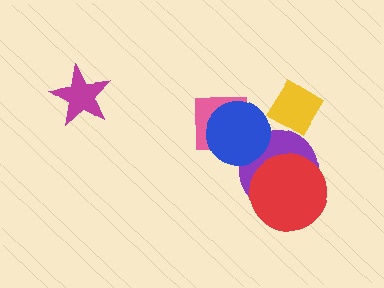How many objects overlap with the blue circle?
2 objects overlap with the blue circle.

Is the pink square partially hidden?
Yes, it is partially covered by another shape.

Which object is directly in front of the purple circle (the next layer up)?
The red circle is directly in front of the purple circle.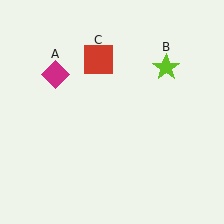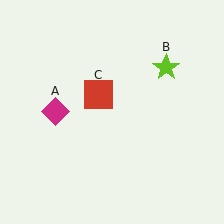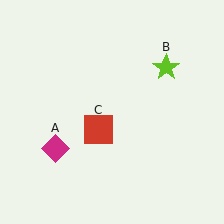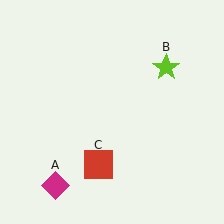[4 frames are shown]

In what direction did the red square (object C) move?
The red square (object C) moved down.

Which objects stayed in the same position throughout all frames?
Lime star (object B) remained stationary.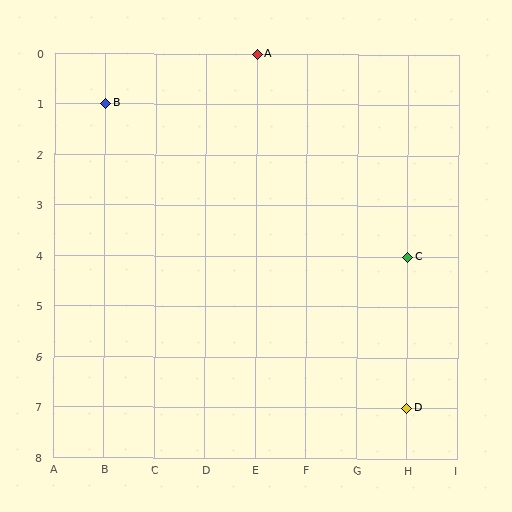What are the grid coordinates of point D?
Point D is at grid coordinates (H, 7).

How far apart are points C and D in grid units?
Points C and D are 3 rows apart.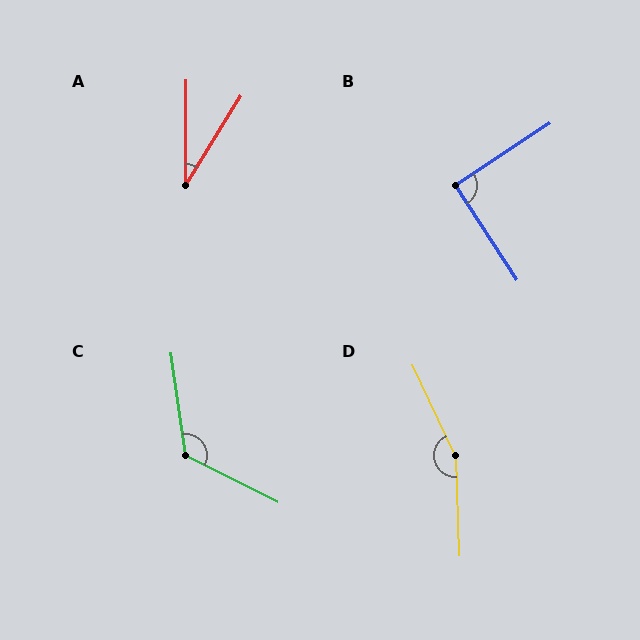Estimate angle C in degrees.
Approximately 125 degrees.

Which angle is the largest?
D, at approximately 157 degrees.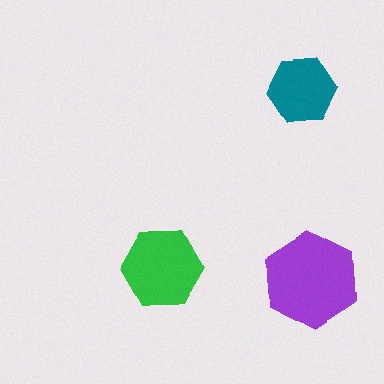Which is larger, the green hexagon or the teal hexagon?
The green one.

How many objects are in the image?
There are 3 objects in the image.